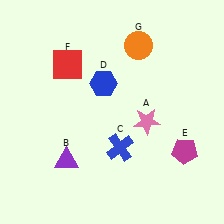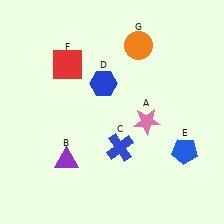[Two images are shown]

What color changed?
The pentagon (E) changed from magenta in Image 1 to blue in Image 2.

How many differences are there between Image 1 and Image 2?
There is 1 difference between the two images.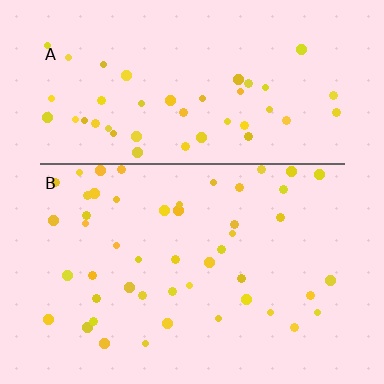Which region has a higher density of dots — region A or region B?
B (the bottom).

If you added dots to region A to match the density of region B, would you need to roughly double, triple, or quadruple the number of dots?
Approximately double.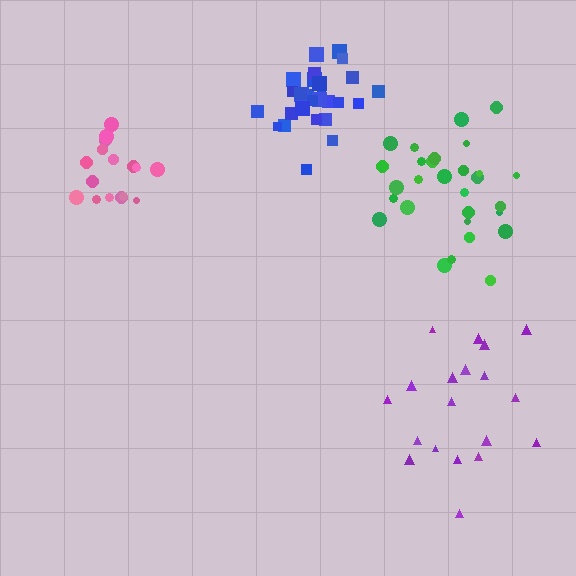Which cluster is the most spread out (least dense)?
Purple.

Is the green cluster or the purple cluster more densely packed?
Green.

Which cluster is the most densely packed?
Blue.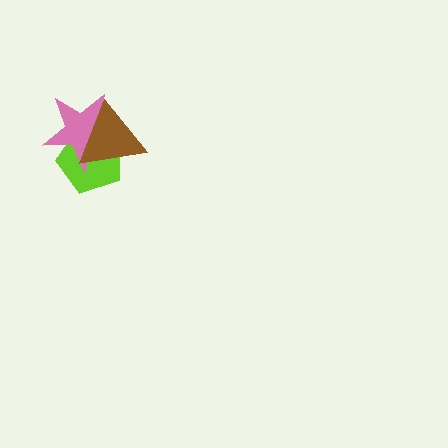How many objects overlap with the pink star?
2 objects overlap with the pink star.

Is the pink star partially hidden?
Yes, it is partially covered by another shape.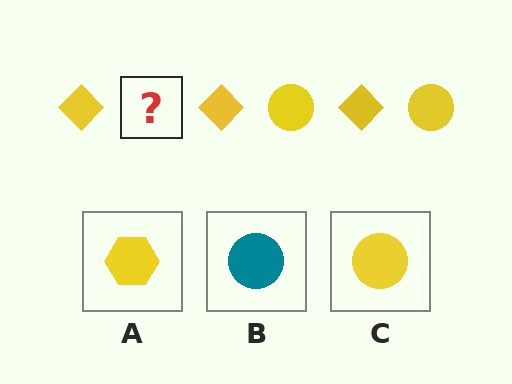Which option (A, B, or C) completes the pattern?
C.